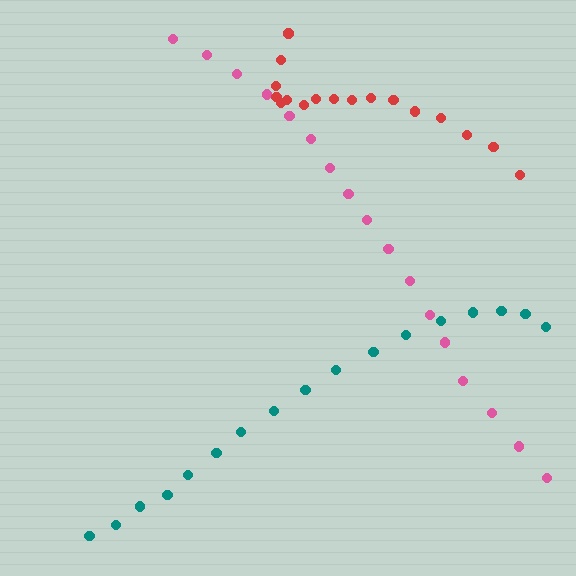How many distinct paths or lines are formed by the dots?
There are 3 distinct paths.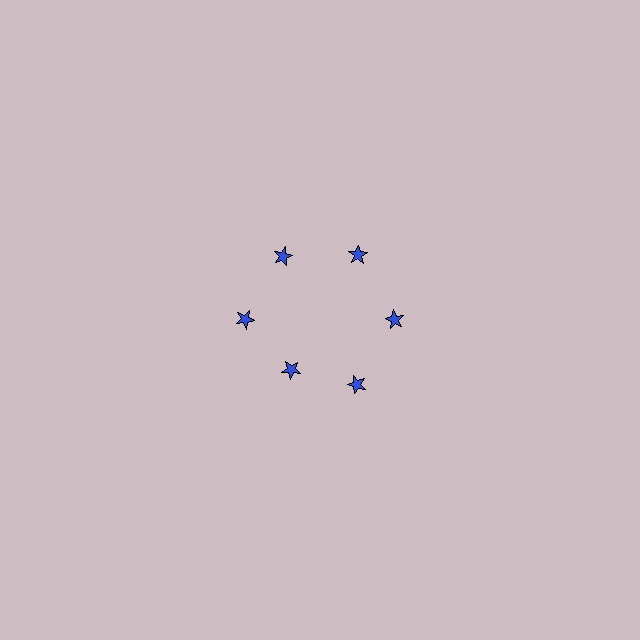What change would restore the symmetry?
The symmetry would be restored by moving it outward, back onto the ring so that all 6 stars sit at equal angles and equal distance from the center.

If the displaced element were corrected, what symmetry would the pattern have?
It would have 6-fold rotational symmetry — the pattern would map onto itself every 60 degrees.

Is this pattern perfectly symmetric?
No. The 6 blue stars are arranged in a ring, but one element near the 7 o'clock position is pulled inward toward the center, breaking the 6-fold rotational symmetry.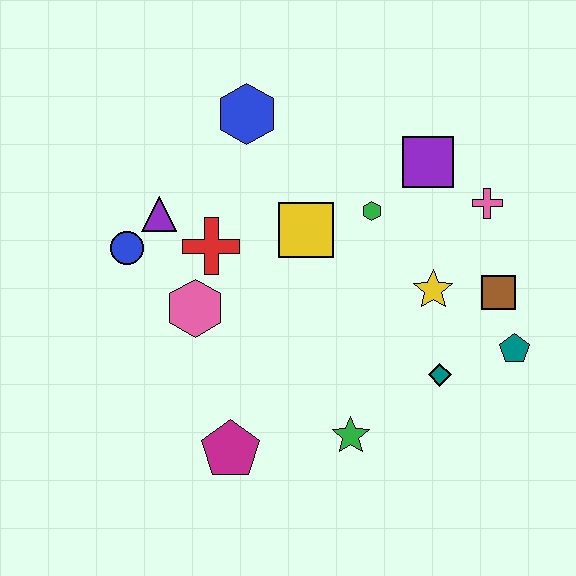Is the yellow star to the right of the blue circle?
Yes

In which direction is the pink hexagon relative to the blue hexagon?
The pink hexagon is below the blue hexagon.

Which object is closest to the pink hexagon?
The red cross is closest to the pink hexagon.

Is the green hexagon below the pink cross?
Yes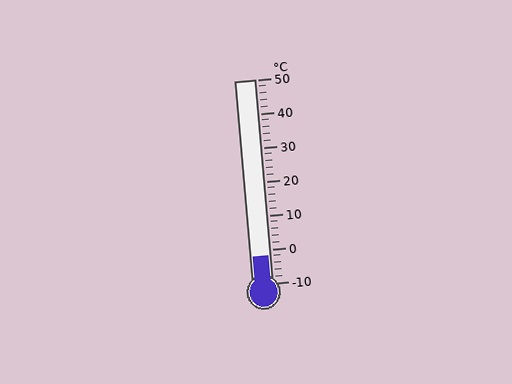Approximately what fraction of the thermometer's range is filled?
The thermometer is filled to approximately 15% of its range.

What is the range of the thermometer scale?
The thermometer scale ranges from -10°C to 50°C.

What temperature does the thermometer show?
The thermometer shows approximately -2°C.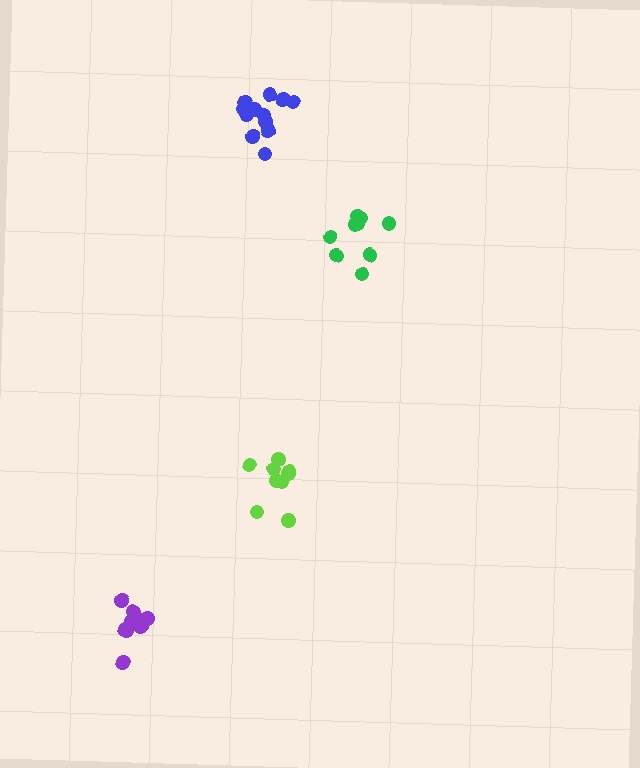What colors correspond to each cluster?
The clusters are colored: blue, purple, green, lime.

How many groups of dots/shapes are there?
There are 4 groups.